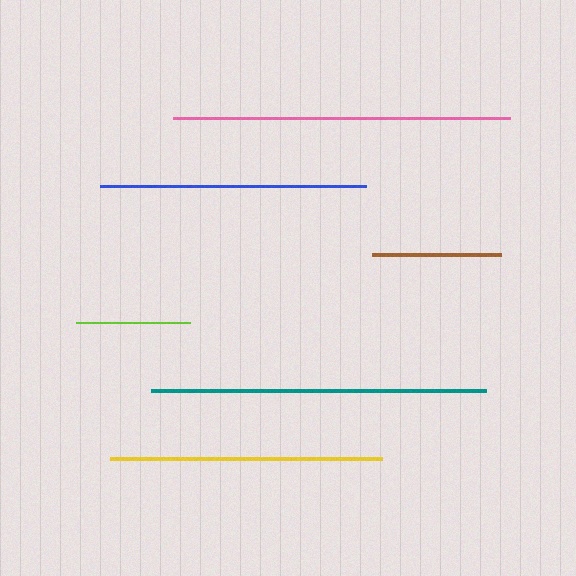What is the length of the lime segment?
The lime segment is approximately 114 pixels long.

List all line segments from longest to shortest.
From longest to shortest: pink, teal, yellow, blue, brown, lime.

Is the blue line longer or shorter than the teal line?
The teal line is longer than the blue line.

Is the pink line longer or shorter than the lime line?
The pink line is longer than the lime line.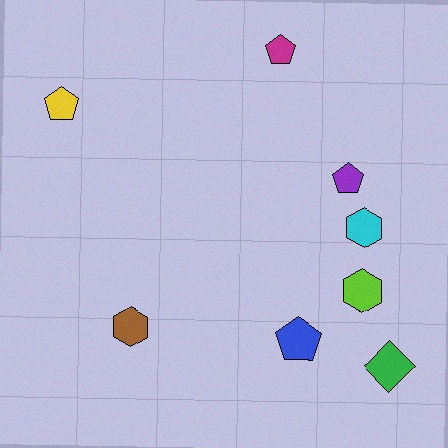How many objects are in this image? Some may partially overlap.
There are 8 objects.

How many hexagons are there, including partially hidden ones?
There are 3 hexagons.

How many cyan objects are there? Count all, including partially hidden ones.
There is 1 cyan object.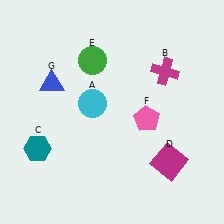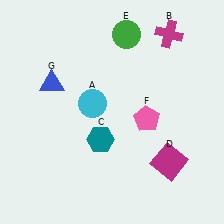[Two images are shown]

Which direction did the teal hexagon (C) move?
The teal hexagon (C) moved right.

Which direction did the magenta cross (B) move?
The magenta cross (B) moved up.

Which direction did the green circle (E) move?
The green circle (E) moved right.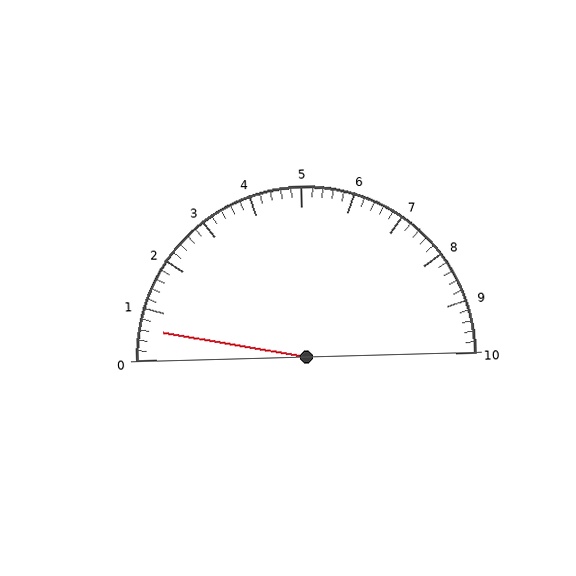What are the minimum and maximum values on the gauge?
The gauge ranges from 0 to 10.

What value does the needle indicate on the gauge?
The needle indicates approximately 0.6.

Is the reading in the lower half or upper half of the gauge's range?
The reading is in the lower half of the range (0 to 10).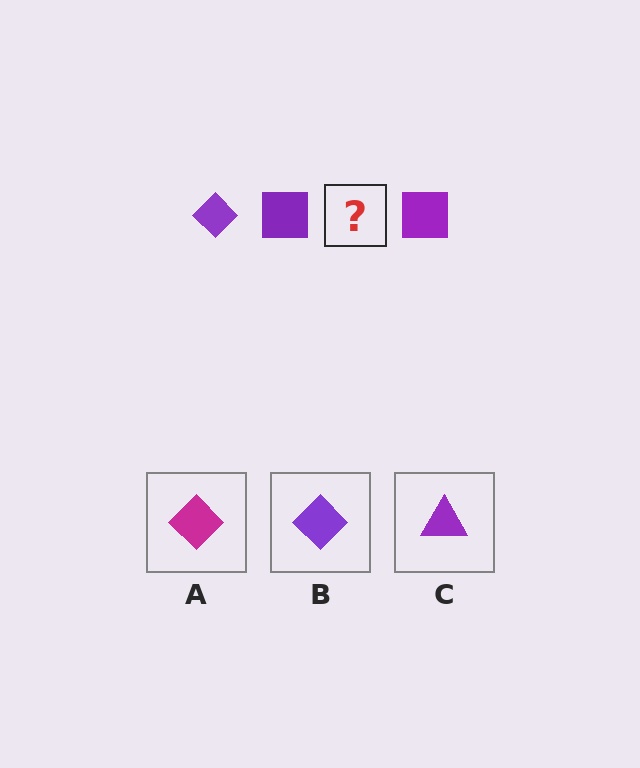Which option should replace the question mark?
Option B.